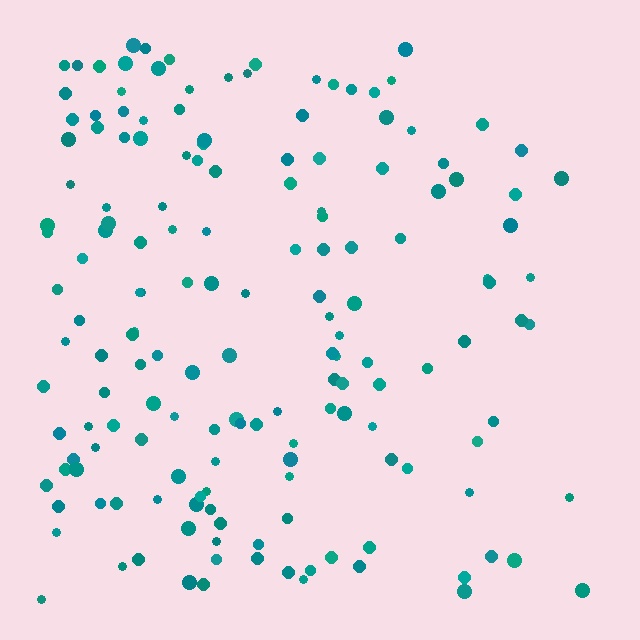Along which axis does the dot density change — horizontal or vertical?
Horizontal.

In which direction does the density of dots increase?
From right to left, with the left side densest.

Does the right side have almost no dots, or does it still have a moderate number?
Still a moderate number, just noticeably fewer than the left.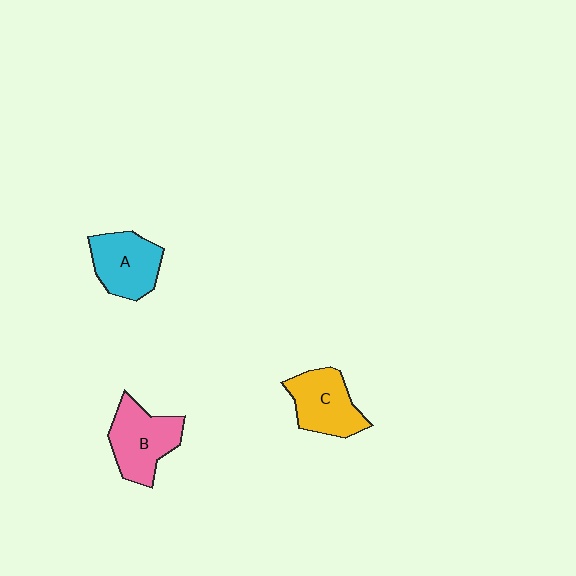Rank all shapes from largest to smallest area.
From largest to smallest: B (pink), C (yellow), A (cyan).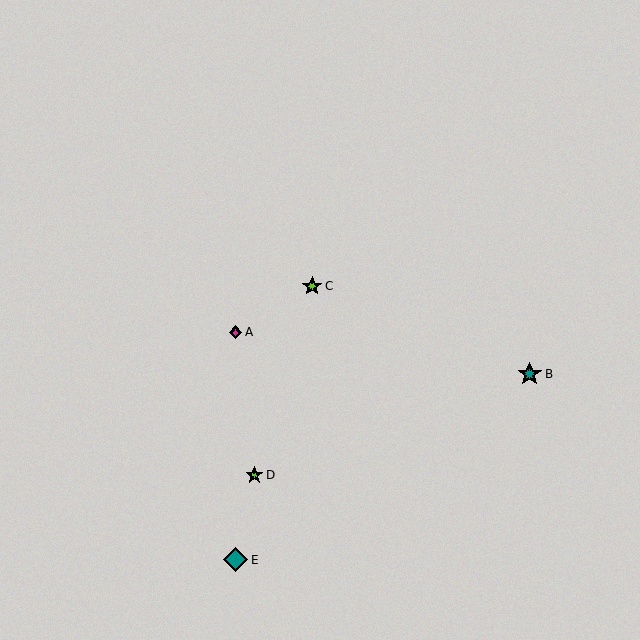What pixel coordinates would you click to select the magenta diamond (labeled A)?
Click at (235, 332) to select the magenta diamond A.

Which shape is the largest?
The teal diamond (labeled E) is the largest.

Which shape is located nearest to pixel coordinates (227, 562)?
The teal diamond (labeled E) at (236, 560) is nearest to that location.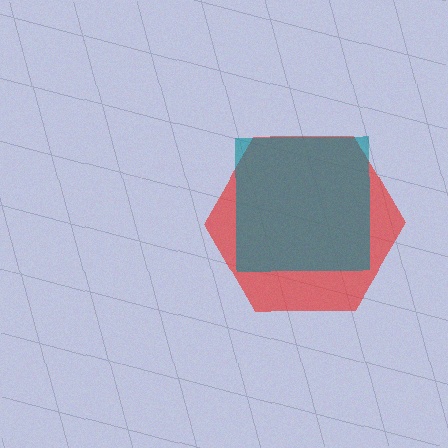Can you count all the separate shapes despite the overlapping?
Yes, there are 2 separate shapes.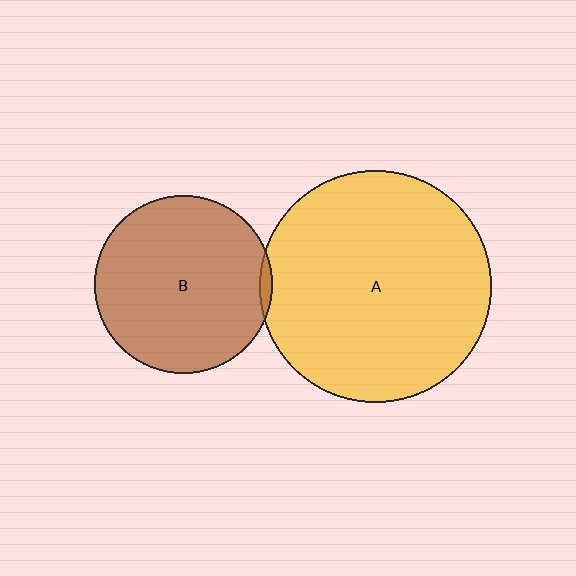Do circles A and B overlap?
Yes.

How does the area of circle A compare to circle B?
Approximately 1.7 times.